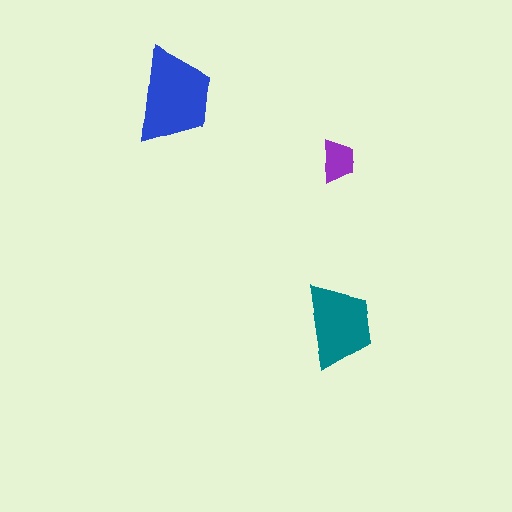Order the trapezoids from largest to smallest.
the blue one, the teal one, the purple one.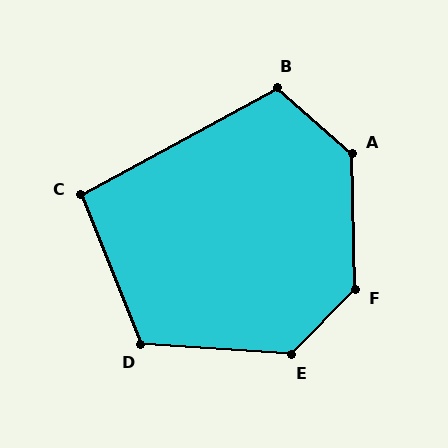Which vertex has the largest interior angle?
F, at approximately 134 degrees.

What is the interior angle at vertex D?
Approximately 115 degrees (obtuse).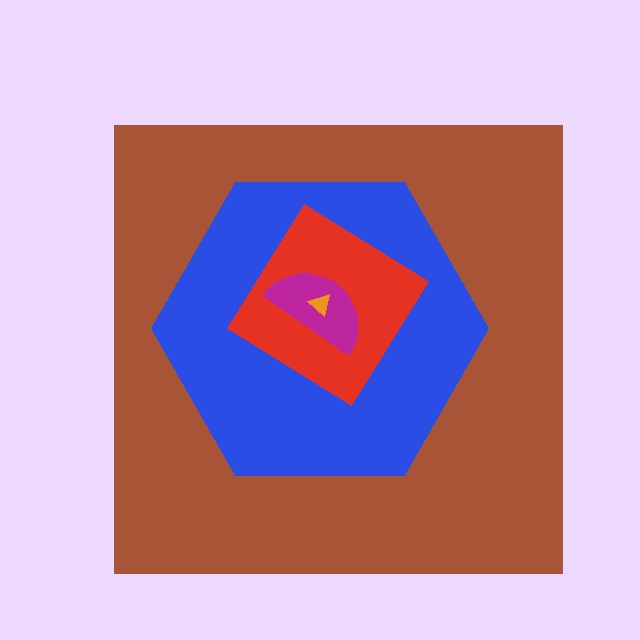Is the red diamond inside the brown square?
Yes.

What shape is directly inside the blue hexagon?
The red diamond.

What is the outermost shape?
The brown square.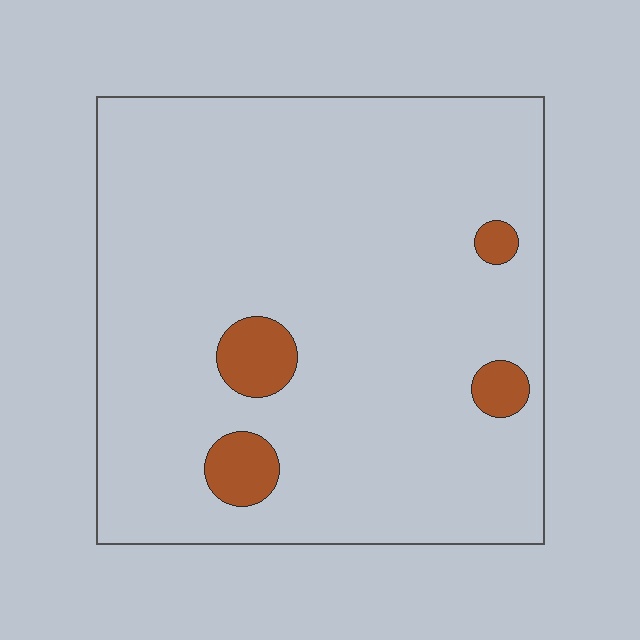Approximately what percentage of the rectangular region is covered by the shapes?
Approximately 5%.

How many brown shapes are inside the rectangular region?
4.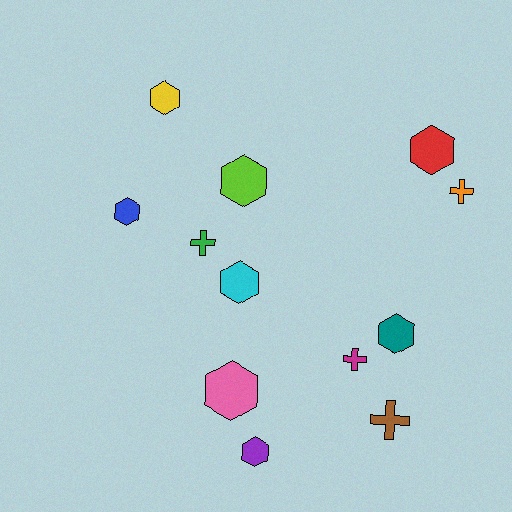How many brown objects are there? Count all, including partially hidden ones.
There is 1 brown object.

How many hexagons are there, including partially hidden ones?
There are 8 hexagons.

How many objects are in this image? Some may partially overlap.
There are 12 objects.